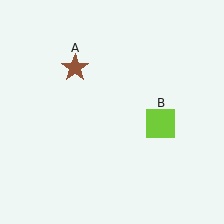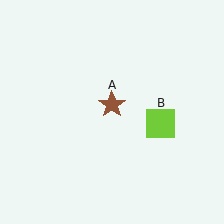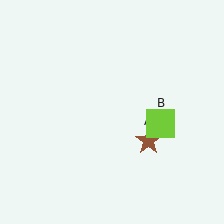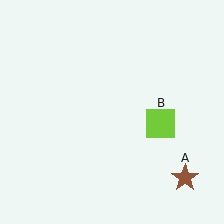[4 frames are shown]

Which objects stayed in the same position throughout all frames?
Lime square (object B) remained stationary.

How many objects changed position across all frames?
1 object changed position: brown star (object A).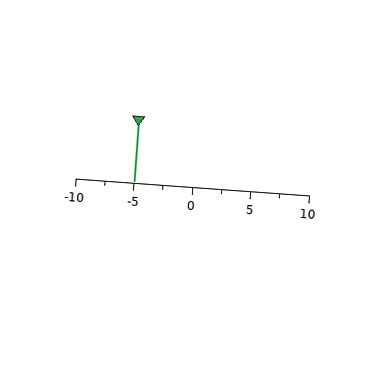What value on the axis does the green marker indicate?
The marker indicates approximately -5.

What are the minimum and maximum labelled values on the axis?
The axis runs from -10 to 10.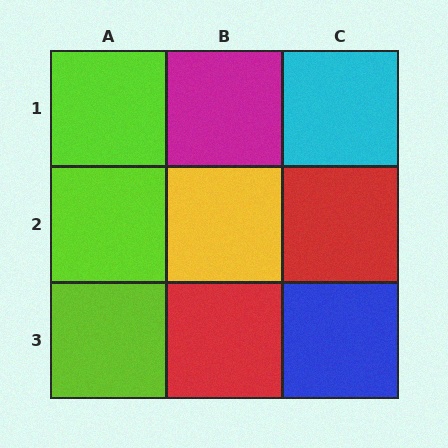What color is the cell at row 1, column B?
Magenta.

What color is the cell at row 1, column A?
Lime.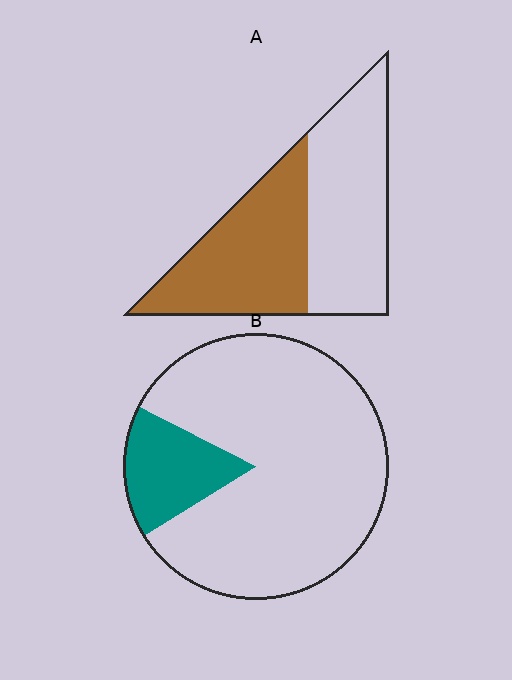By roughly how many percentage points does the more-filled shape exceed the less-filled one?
By roughly 30 percentage points (A over B).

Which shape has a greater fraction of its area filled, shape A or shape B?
Shape A.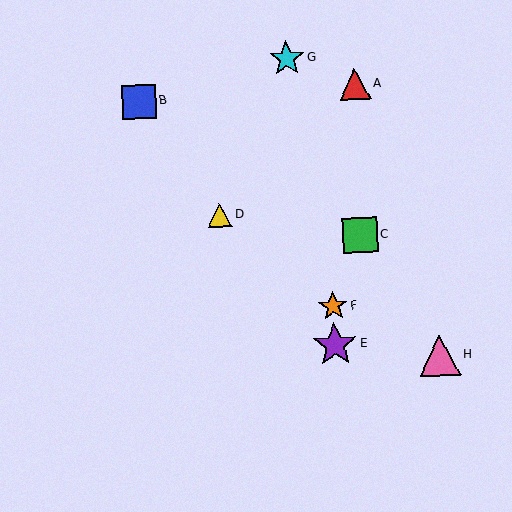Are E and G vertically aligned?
No, E is at x≈335 and G is at x≈287.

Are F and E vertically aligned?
Yes, both are at x≈333.